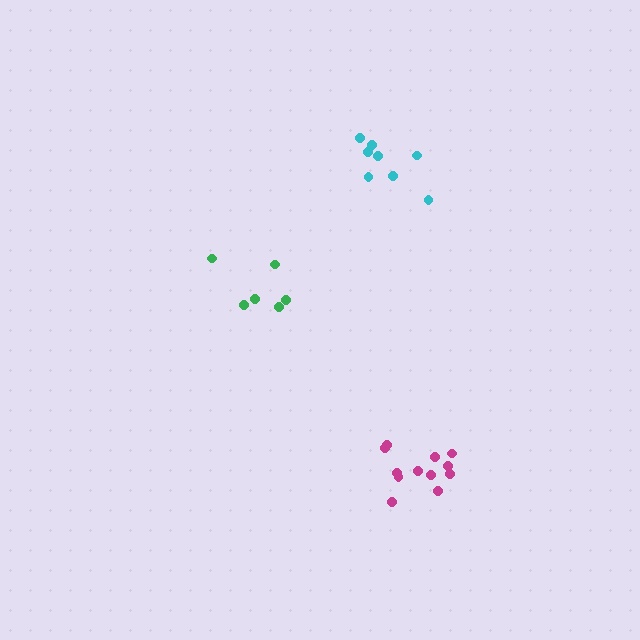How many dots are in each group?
Group 1: 6 dots, Group 2: 12 dots, Group 3: 8 dots (26 total).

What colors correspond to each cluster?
The clusters are colored: green, magenta, cyan.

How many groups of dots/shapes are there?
There are 3 groups.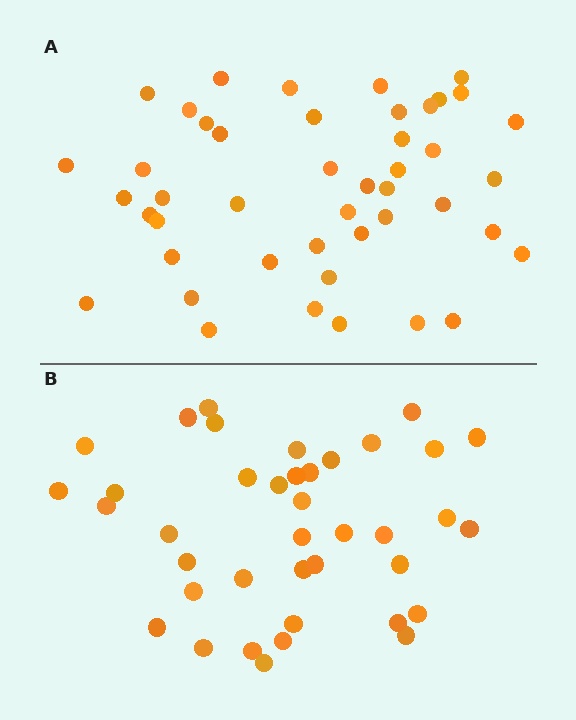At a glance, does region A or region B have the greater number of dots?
Region A (the top region) has more dots.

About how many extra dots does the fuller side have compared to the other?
Region A has about 6 more dots than region B.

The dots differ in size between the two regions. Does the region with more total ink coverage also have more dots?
No. Region B has more total ink coverage because its dots are larger, but region A actually contains more individual dots. Total area can be misleading — the number of items is what matters here.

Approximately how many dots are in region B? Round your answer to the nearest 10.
About 40 dots. (The exact count is 39, which rounds to 40.)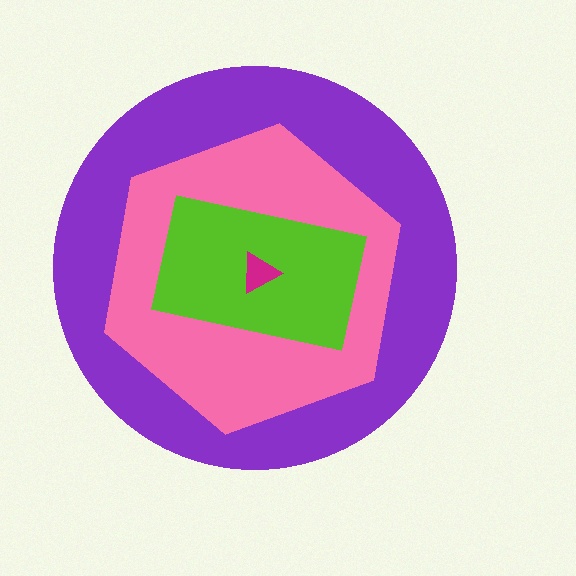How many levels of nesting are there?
4.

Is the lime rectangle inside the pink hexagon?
Yes.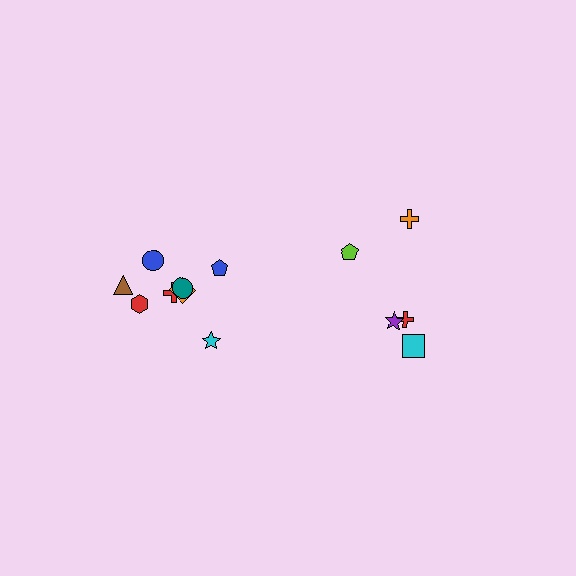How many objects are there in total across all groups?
There are 13 objects.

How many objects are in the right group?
There are 5 objects.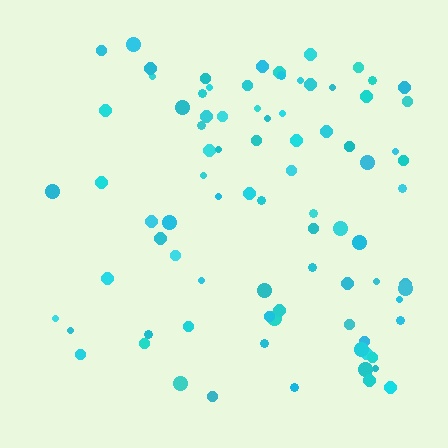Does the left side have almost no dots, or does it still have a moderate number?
Still a moderate number, just noticeably fewer than the right.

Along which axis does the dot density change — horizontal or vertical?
Horizontal.